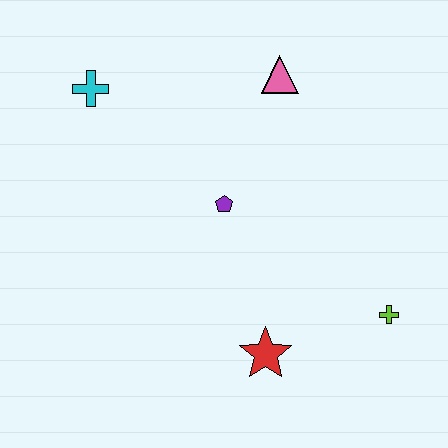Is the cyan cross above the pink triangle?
No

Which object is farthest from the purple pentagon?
The lime cross is farthest from the purple pentagon.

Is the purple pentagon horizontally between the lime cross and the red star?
No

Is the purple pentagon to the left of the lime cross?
Yes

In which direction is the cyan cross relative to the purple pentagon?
The cyan cross is to the left of the purple pentagon.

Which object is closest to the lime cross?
The red star is closest to the lime cross.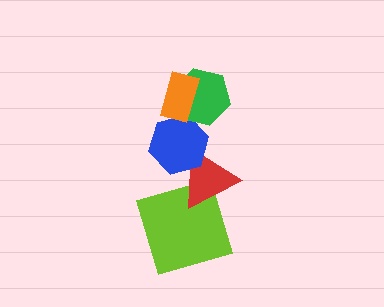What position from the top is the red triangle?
The red triangle is 4th from the top.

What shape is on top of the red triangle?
The blue hexagon is on top of the red triangle.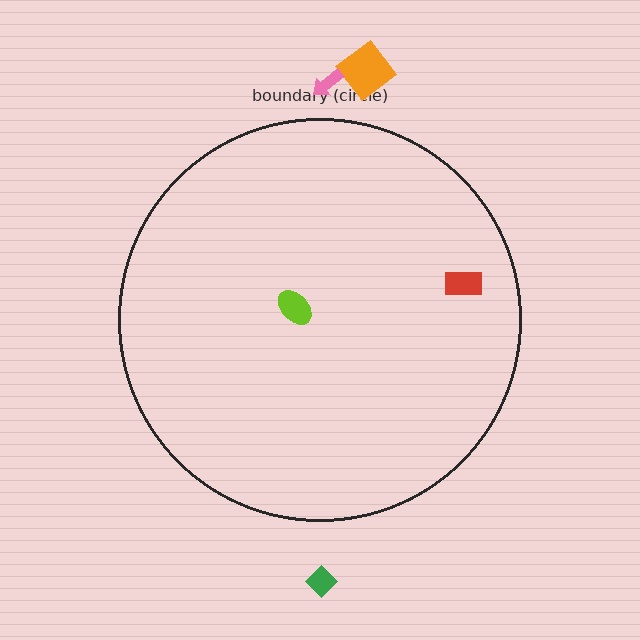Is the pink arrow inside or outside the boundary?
Outside.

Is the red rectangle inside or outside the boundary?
Inside.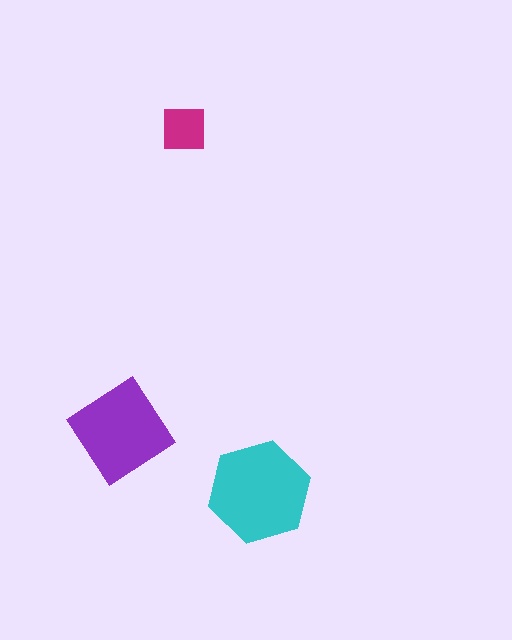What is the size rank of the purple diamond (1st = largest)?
2nd.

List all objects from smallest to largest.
The magenta square, the purple diamond, the cyan hexagon.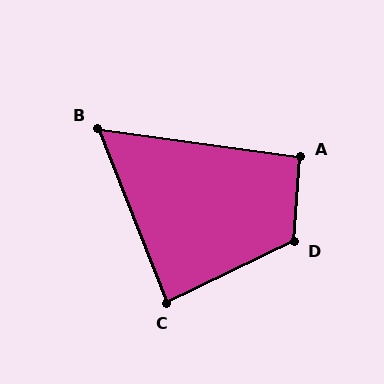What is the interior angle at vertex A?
Approximately 94 degrees (approximately right).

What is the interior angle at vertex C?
Approximately 86 degrees (approximately right).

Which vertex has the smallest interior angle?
B, at approximately 60 degrees.